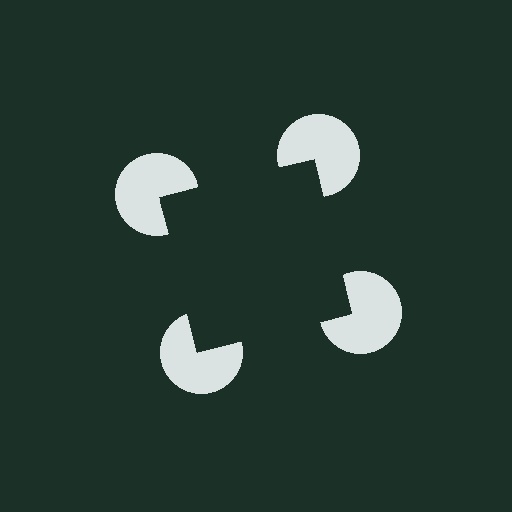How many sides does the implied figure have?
4 sides.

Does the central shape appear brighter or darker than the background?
It typically appears slightly darker than the background, even though no actual brightness change is drawn.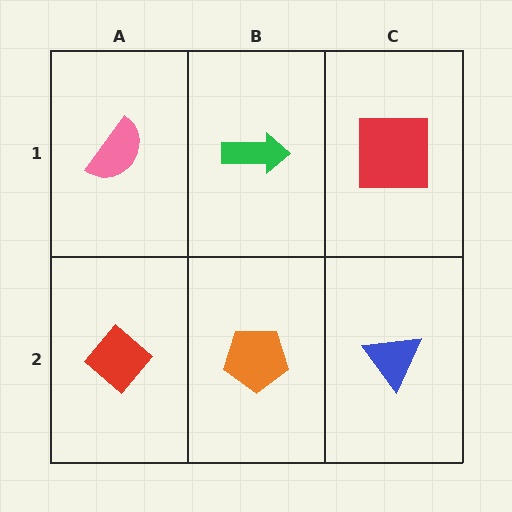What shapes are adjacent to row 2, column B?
A green arrow (row 1, column B), a red diamond (row 2, column A), a blue triangle (row 2, column C).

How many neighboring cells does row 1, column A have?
2.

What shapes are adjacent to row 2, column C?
A red square (row 1, column C), an orange pentagon (row 2, column B).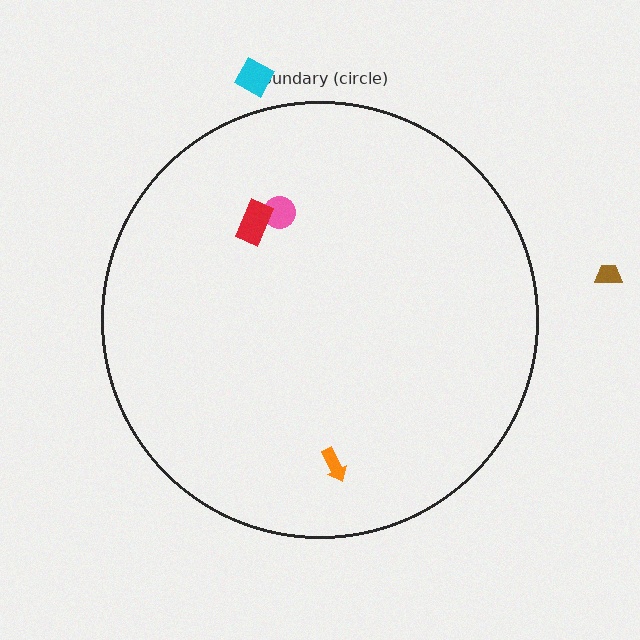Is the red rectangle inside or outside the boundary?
Inside.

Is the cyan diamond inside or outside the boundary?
Outside.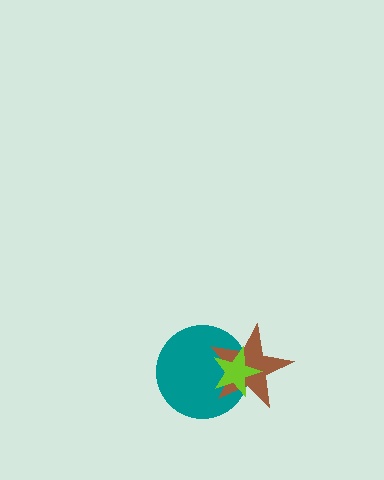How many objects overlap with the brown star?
2 objects overlap with the brown star.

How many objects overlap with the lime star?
2 objects overlap with the lime star.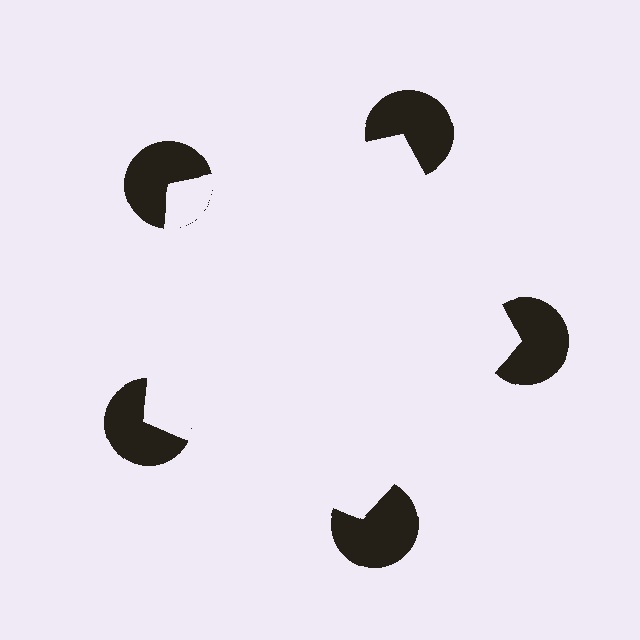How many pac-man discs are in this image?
There are 5 — one at each vertex of the illusory pentagon.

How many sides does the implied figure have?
5 sides.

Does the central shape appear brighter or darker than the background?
It typically appears slightly brighter than the background, even though no actual brightness change is drawn.